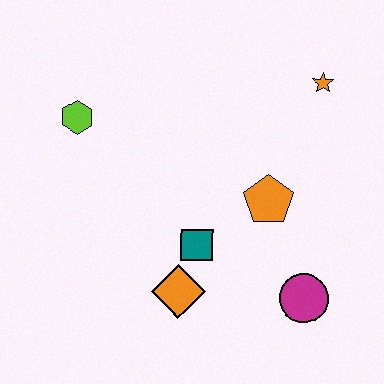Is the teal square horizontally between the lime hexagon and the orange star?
Yes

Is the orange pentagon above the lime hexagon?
No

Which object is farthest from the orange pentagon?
The lime hexagon is farthest from the orange pentagon.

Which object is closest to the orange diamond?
The teal square is closest to the orange diamond.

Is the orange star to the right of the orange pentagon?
Yes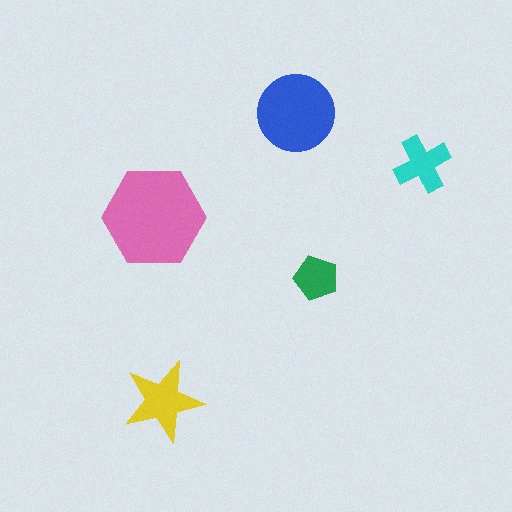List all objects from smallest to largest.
The green pentagon, the cyan cross, the yellow star, the blue circle, the pink hexagon.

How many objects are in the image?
There are 5 objects in the image.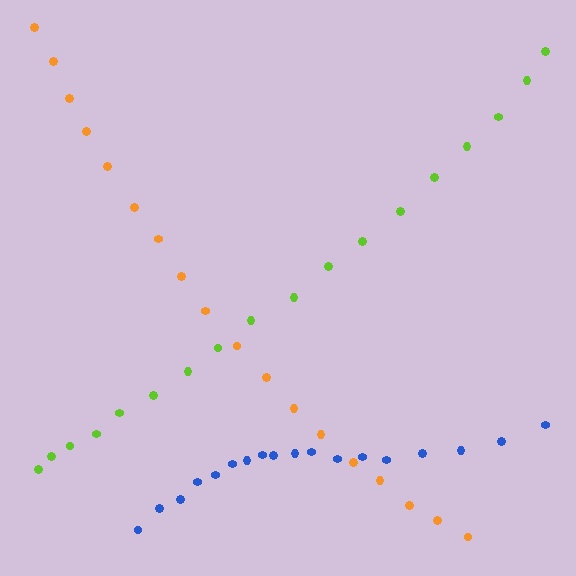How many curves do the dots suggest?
There are 3 distinct paths.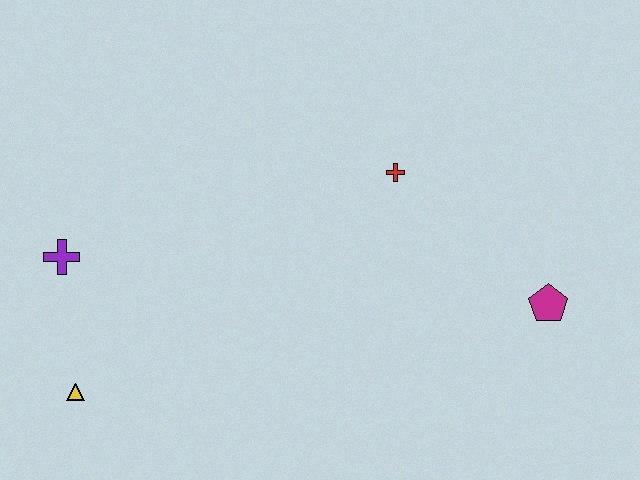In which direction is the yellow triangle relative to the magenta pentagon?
The yellow triangle is to the left of the magenta pentagon.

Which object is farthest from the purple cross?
The magenta pentagon is farthest from the purple cross.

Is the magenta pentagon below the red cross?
Yes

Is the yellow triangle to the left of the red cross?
Yes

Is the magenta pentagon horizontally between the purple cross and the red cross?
No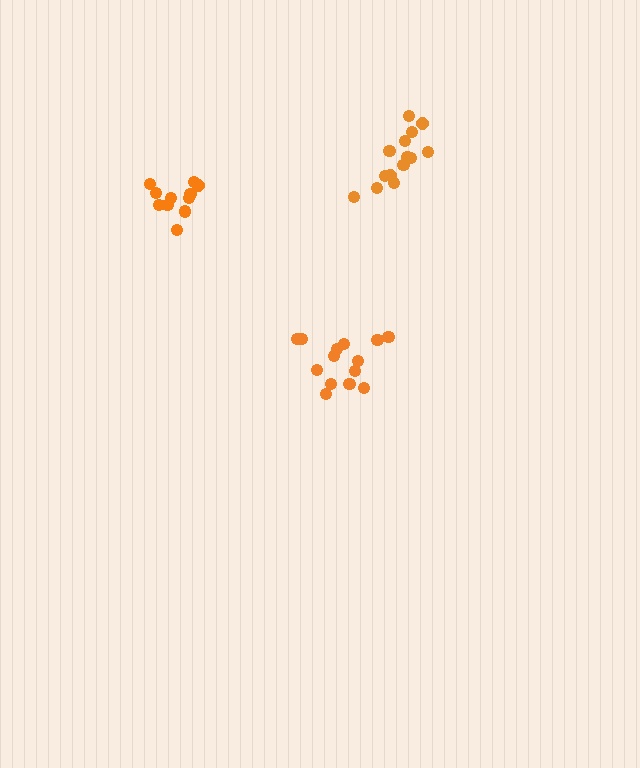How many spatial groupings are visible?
There are 3 spatial groupings.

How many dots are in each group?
Group 1: 14 dots, Group 2: 14 dots, Group 3: 11 dots (39 total).